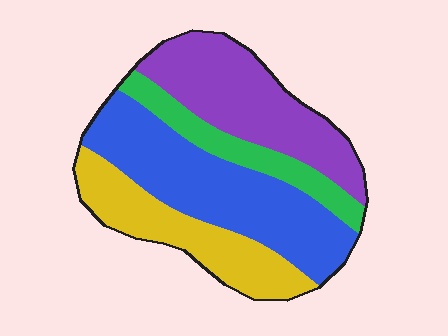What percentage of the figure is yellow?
Yellow covers roughly 20% of the figure.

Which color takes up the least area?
Green, at roughly 15%.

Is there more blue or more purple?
Blue.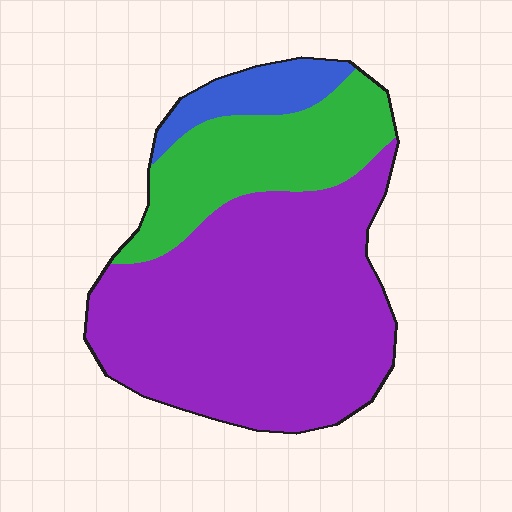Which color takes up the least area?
Blue, at roughly 10%.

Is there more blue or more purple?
Purple.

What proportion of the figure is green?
Green takes up between a sixth and a third of the figure.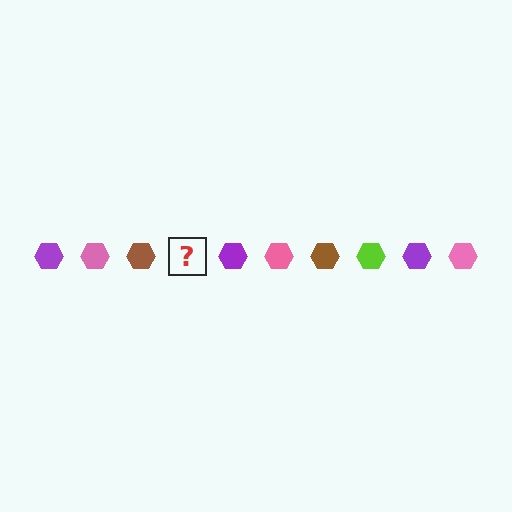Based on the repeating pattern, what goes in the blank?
The blank should be a lime hexagon.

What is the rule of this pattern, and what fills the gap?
The rule is that the pattern cycles through purple, pink, brown, lime hexagons. The gap should be filled with a lime hexagon.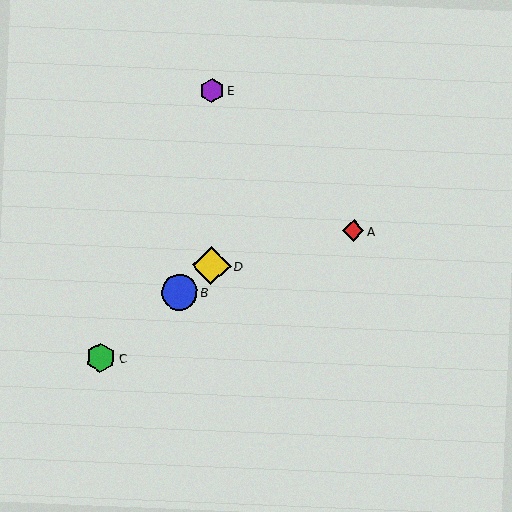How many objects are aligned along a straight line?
3 objects (B, C, D) are aligned along a straight line.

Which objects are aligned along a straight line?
Objects B, C, D are aligned along a straight line.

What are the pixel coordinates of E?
Object E is at (212, 90).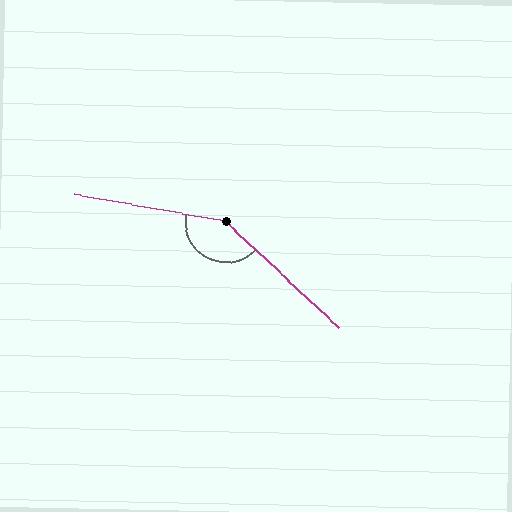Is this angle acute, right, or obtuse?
It is obtuse.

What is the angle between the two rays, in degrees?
Approximately 147 degrees.